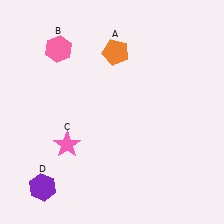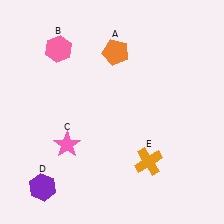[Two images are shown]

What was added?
An orange cross (E) was added in Image 2.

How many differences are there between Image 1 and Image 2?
There is 1 difference between the two images.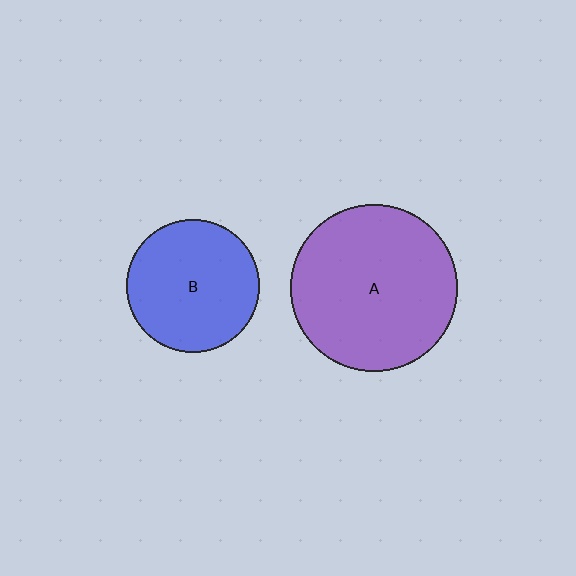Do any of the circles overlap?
No, none of the circles overlap.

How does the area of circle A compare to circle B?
Approximately 1.6 times.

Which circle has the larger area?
Circle A (purple).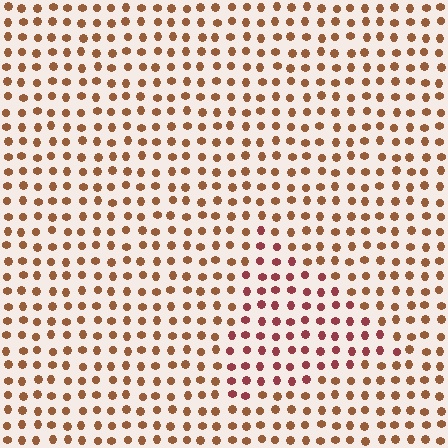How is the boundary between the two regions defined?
The boundary is defined purely by a slight shift in hue (about 31 degrees). Spacing, size, and orientation are identical on both sides.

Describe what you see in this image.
The image is filled with small brown elements in a uniform arrangement. A triangle-shaped region is visible where the elements are tinted to a slightly different hue, forming a subtle color boundary.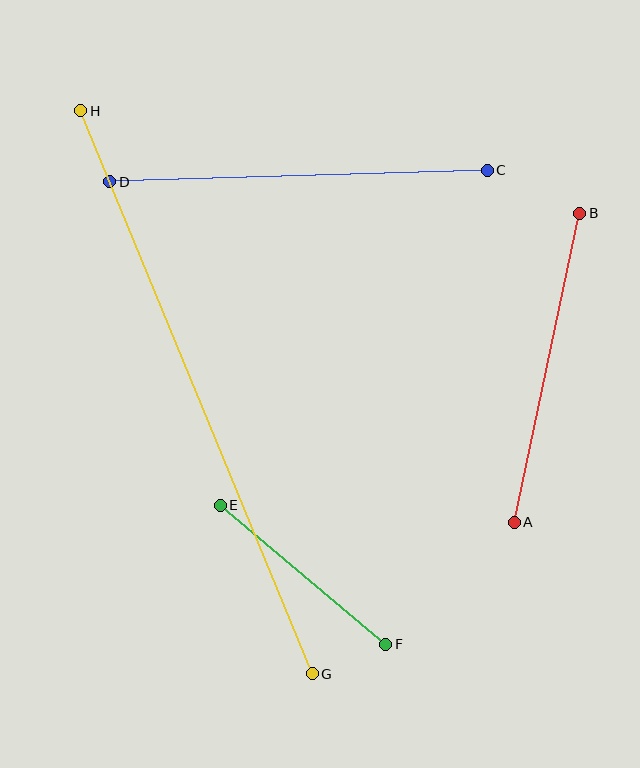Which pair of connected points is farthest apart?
Points G and H are farthest apart.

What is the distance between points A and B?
The distance is approximately 316 pixels.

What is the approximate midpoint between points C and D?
The midpoint is at approximately (299, 176) pixels.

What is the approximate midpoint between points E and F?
The midpoint is at approximately (303, 575) pixels.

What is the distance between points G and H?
The distance is approximately 608 pixels.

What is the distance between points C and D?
The distance is approximately 378 pixels.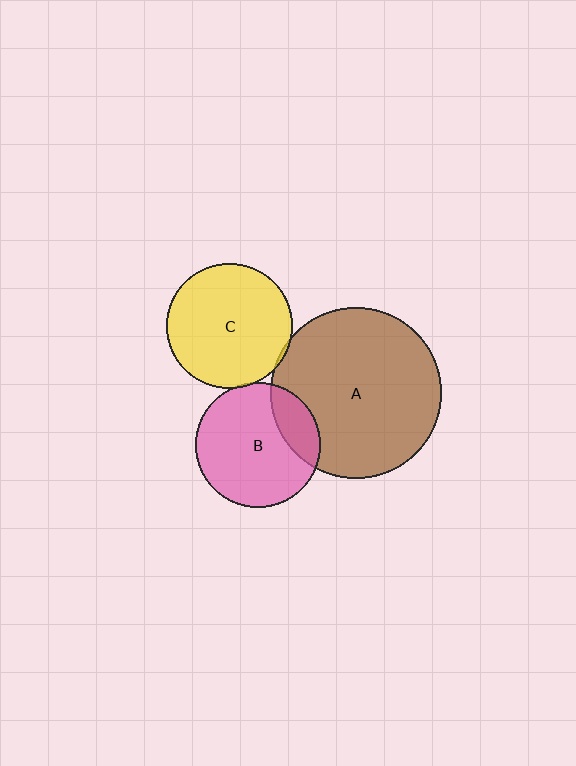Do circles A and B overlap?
Yes.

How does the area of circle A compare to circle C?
Approximately 1.9 times.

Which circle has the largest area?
Circle A (brown).